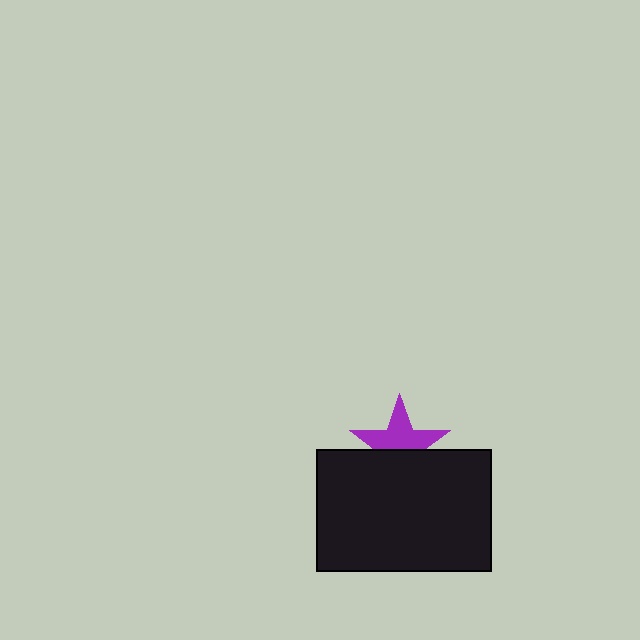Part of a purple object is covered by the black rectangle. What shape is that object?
It is a star.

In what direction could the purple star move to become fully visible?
The purple star could move up. That would shift it out from behind the black rectangle entirely.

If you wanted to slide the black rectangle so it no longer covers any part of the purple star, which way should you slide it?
Slide it down — that is the most direct way to separate the two shapes.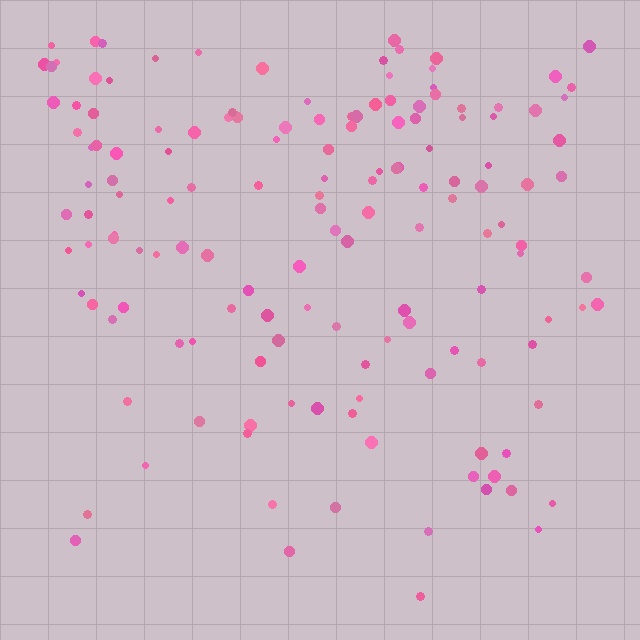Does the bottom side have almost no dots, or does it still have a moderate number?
Still a moderate number, just noticeably fewer than the top.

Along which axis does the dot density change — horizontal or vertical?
Vertical.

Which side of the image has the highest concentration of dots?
The top.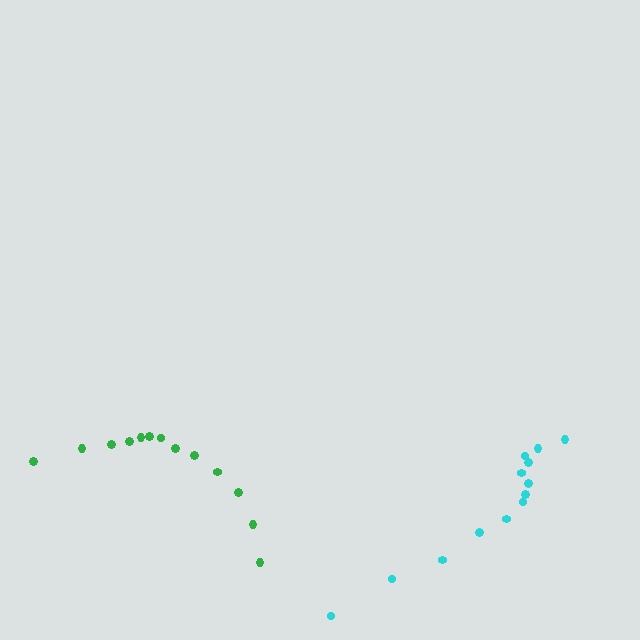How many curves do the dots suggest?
There are 2 distinct paths.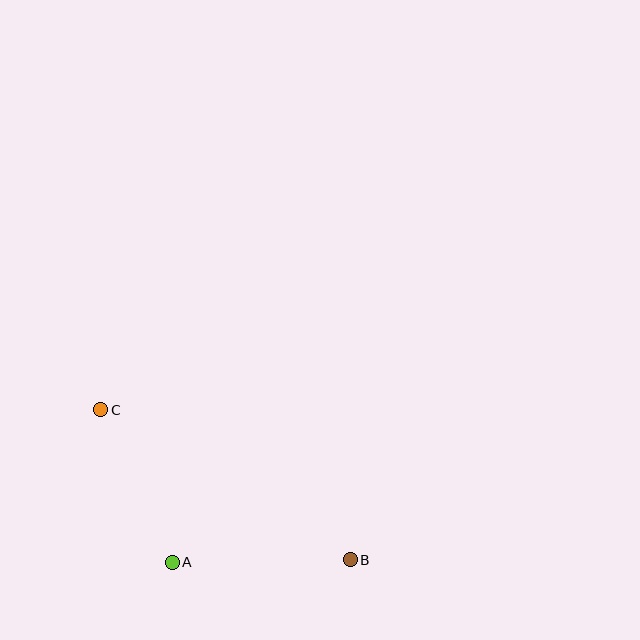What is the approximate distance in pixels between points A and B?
The distance between A and B is approximately 178 pixels.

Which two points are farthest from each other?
Points B and C are farthest from each other.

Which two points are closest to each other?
Points A and C are closest to each other.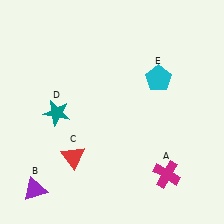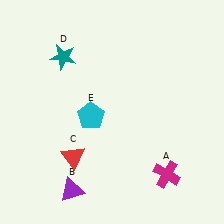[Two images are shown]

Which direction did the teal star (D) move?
The teal star (D) moved up.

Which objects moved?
The objects that moved are: the purple triangle (B), the teal star (D), the cyan pentagon (E).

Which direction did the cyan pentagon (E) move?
The cyan pentagon (E) moved left.